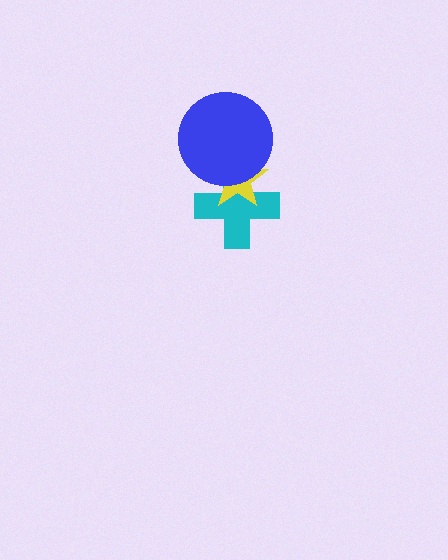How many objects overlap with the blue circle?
2 objects overlap with the blue circle.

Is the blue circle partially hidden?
No, no other shape covers it.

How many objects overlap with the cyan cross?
2 objects overlap with the cyan cross.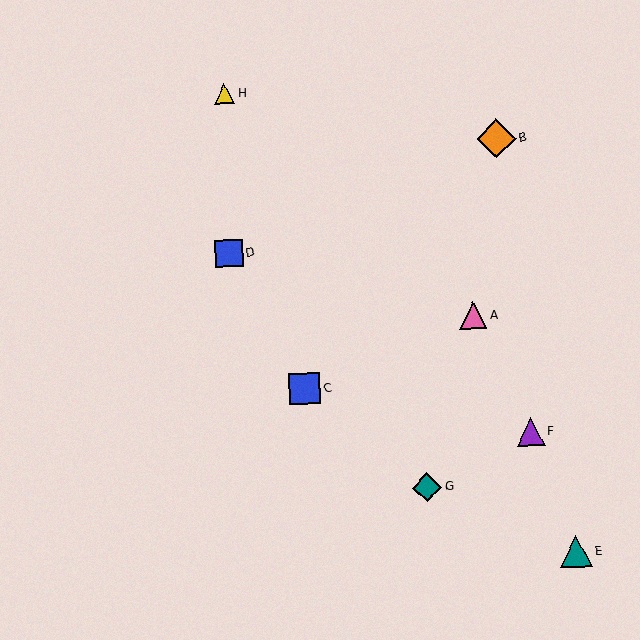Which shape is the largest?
The orange diamond (labeled B) is the largest.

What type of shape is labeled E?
Shape E is a teal triangle.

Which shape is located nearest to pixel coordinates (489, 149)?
The orange diamond (labeled B) at (496, 138) is nearest to that location.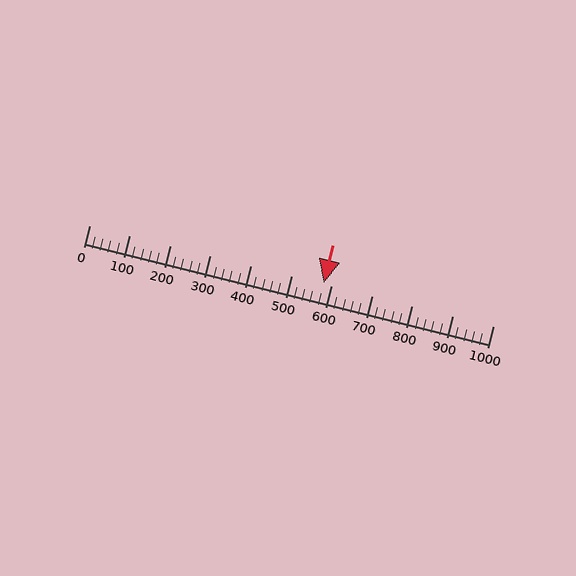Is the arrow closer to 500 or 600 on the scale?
The arrow is closer to 600.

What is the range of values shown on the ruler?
The ruler shows values from 0 to 1000.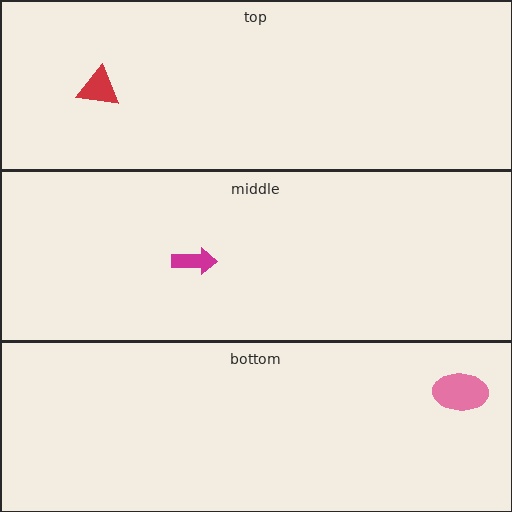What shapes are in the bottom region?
The pink ellipse.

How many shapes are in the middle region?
1.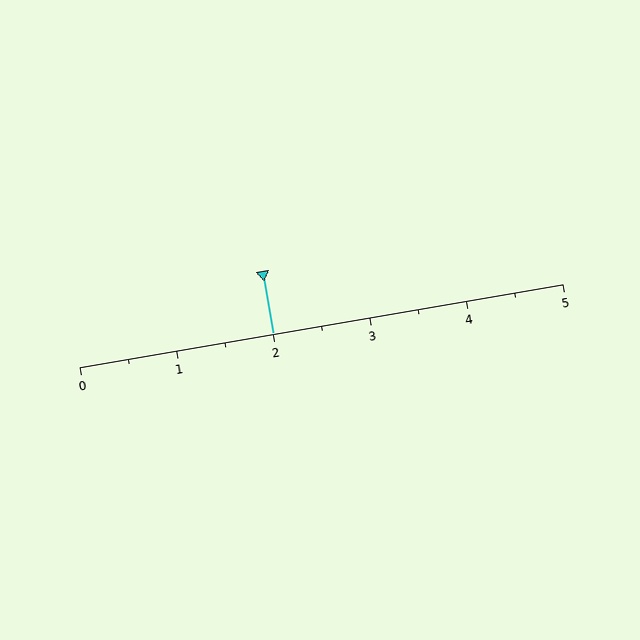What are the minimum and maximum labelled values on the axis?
The axis runs from 0 to 5.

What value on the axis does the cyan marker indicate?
The marker indicates approximately 2.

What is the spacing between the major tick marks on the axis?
The major ticks are spaced 1 apart.